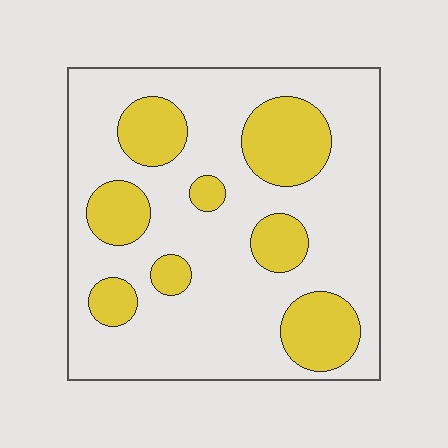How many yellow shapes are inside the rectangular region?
8.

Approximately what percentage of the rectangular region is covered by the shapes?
Approximately 25%.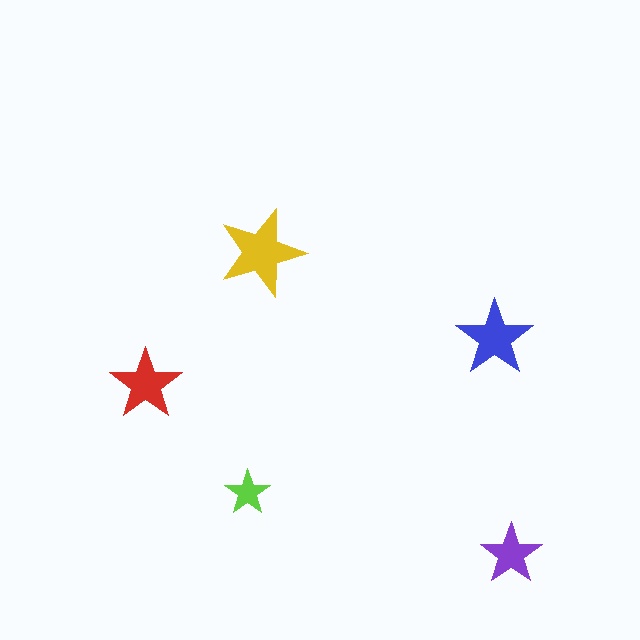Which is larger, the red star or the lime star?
The red one.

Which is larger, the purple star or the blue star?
The blue one.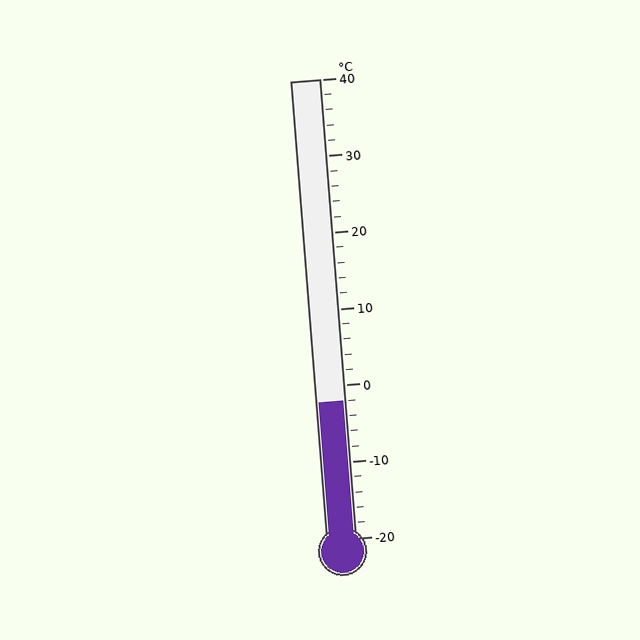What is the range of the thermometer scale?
The thermometer scale ranges from -20°C to 40°C.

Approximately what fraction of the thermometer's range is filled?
The thermometer is filled to approximately 30% of its range.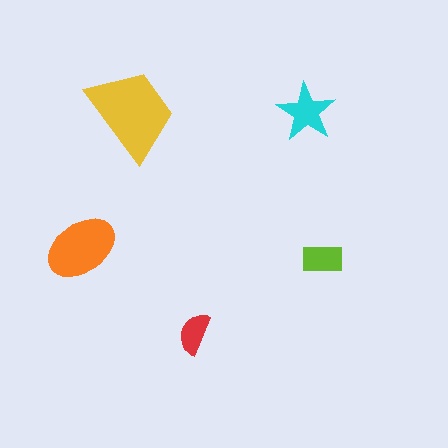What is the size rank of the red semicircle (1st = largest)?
5th.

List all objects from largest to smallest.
The yellow trapezoid, the orange ellipse, the cyan star, the lime rectangle, the red semicircle.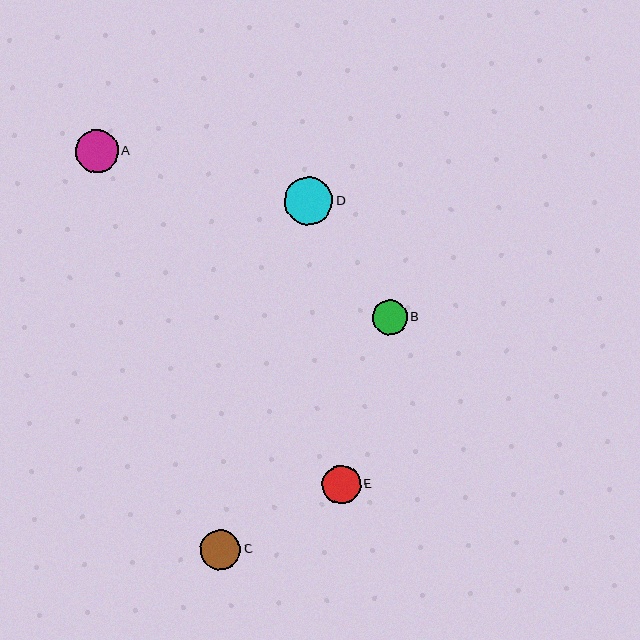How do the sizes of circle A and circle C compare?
Circle A and circle C are approximately the same size.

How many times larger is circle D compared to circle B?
Circle D is approximately 1.4 times the size of circle B.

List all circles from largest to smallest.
From largest to smallest: D, A, C, E, B.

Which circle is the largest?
Circle D is the largest with a size of approximately 48 pixels.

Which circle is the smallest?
Circle B is the smallest with a size of approximately 35 pixels.